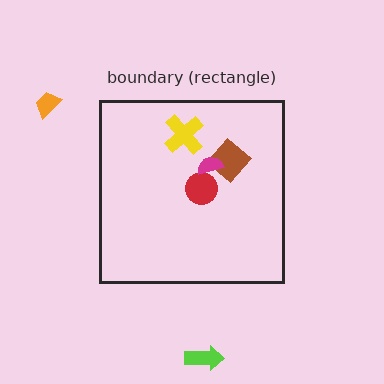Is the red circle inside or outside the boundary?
Inside.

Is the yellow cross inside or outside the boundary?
Inside.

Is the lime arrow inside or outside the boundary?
Outside.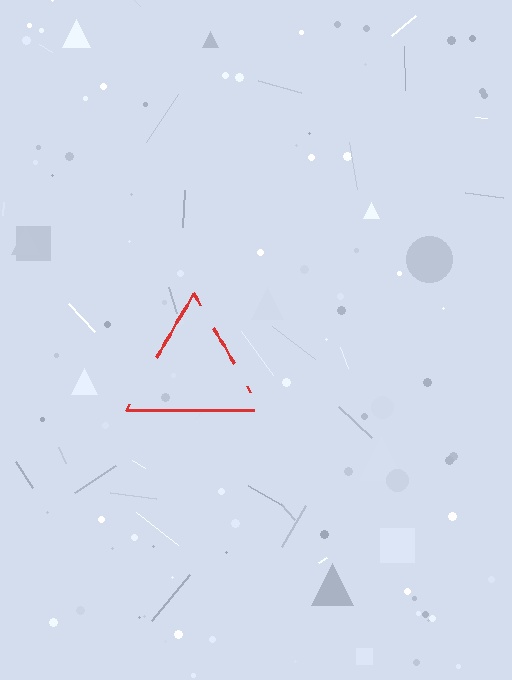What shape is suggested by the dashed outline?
The dashed outline suggests a triangle.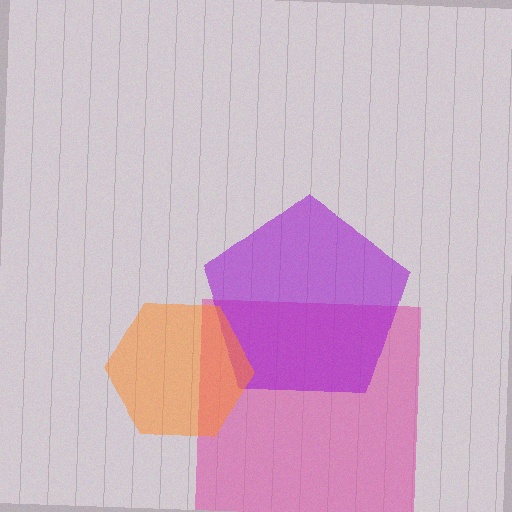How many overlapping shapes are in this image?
There are 3 overlapping shapes in the image.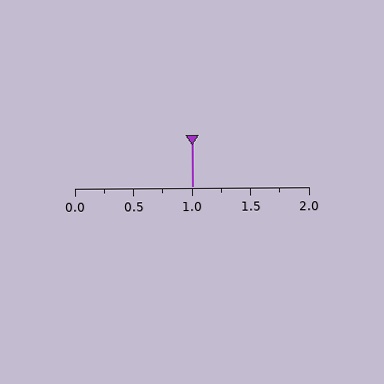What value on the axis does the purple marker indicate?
The marker indicates approximately 1.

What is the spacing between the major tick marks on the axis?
The major ticks are spaced 0.5 apart.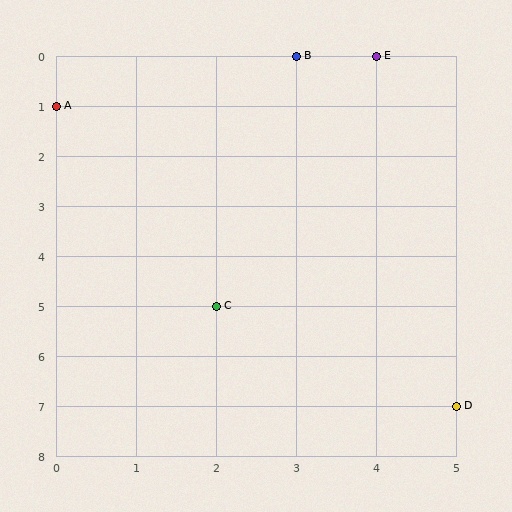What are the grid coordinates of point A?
Point A is at grid coordinates (0, 1).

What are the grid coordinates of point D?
Point D is at grid coordinates (5, 7).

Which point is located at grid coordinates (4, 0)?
Point E is at (4, 0).